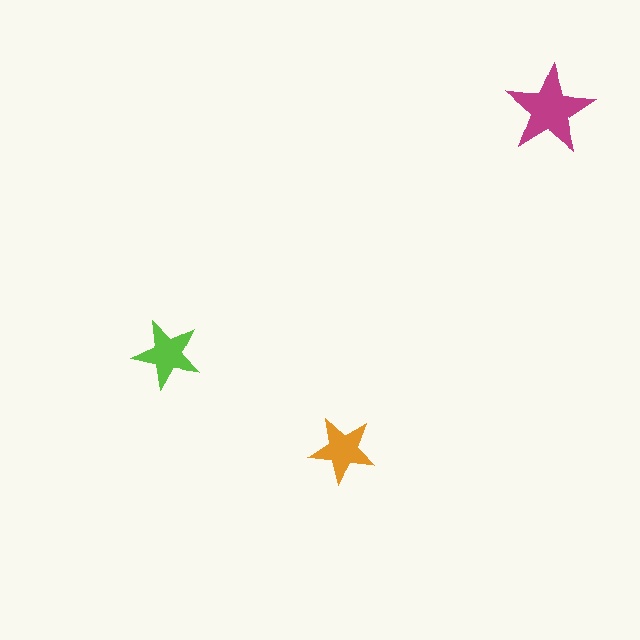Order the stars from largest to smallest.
the magenta one, the lime one, the orange one.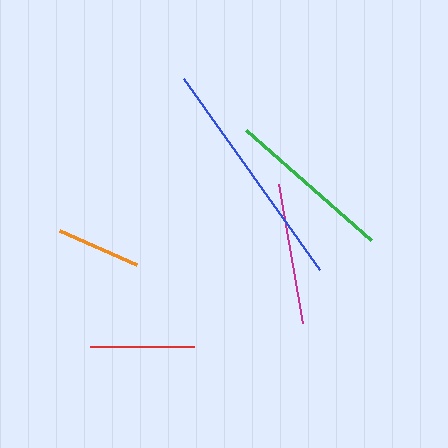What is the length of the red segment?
The red segment is approximately 105 pixels long.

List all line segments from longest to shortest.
From longest to shortest: blue, green, magenta, red, orange.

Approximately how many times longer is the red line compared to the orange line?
The red line is approximately 1.2 times the length of the orange line.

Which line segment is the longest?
The blue line is the longest at approximately 234 pixels.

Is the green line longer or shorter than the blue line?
The blue line is longer than the green line.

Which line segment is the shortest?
The orange line is the shortest at approximately 84 pixels.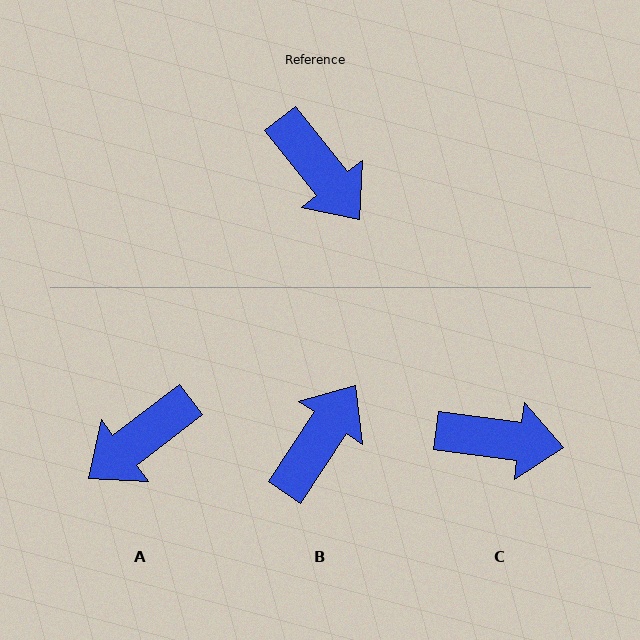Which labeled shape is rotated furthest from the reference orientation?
B, about 108 degrees away.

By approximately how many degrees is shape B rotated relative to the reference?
Approximately 108 degrees counter-clockwise.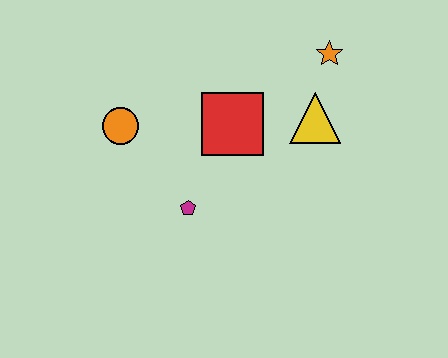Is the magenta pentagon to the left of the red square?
Yes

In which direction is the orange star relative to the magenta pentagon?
The orange star is above the magenta pentagon.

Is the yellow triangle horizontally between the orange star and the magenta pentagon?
Yes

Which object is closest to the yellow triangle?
The orange star is closest to the yellow triangle.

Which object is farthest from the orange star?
The orange circle is farthest from the orange star.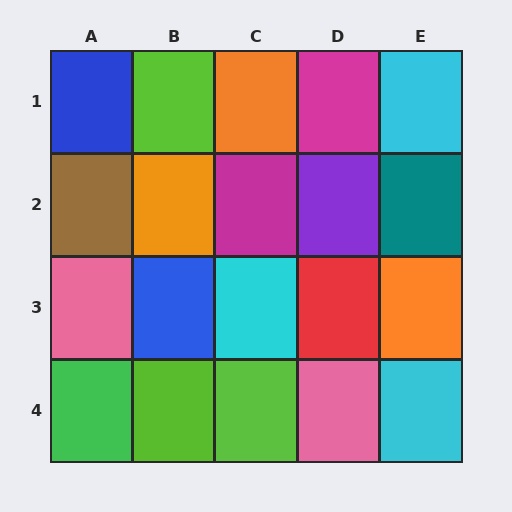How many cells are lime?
3 cells are lime.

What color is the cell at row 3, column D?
Red.